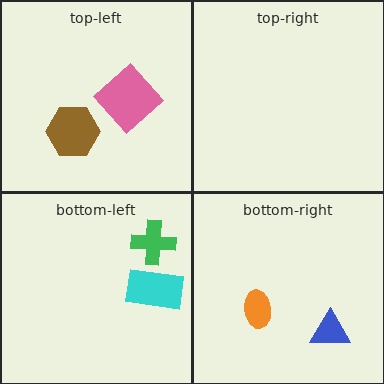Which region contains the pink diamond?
The top-left region.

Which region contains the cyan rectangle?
The bottom-left region.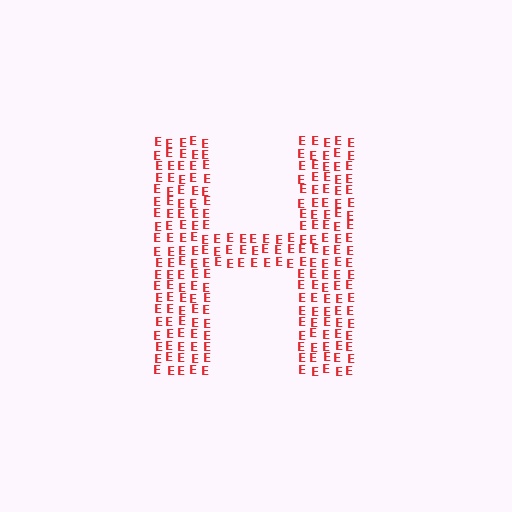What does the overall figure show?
The overall figure shows the letter H.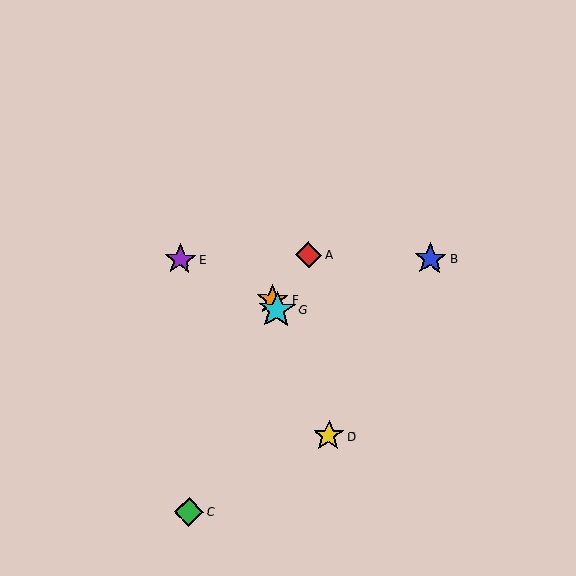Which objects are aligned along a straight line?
Objects D, F, G are aligned along a straight line.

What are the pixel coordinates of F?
Object F is at (272, 300).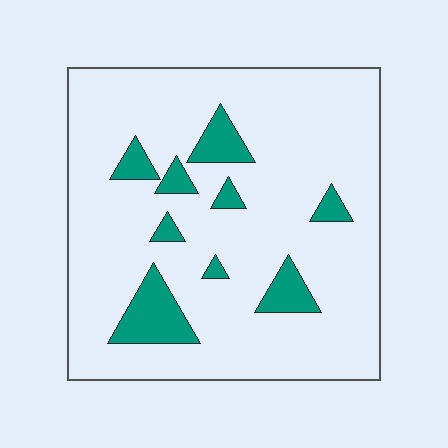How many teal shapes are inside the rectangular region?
9.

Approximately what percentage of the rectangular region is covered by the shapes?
Approximately 15%.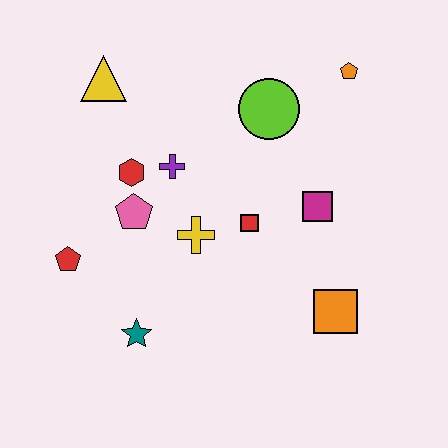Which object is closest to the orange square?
The magenta square is closest to the orange square.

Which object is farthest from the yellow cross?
The orange pentagon is farthest from the yellow cross.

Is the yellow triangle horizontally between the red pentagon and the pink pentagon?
Yes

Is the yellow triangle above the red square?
Yes